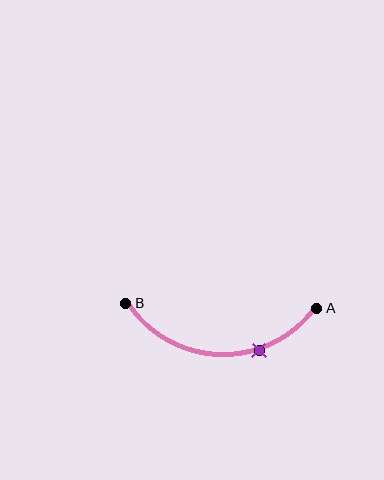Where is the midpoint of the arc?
The arc midpoint is the point on the curve farthest from the straight line joining A and B. It sits below that line.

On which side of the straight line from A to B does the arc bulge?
The arc bulges below the straight line connecting A and B.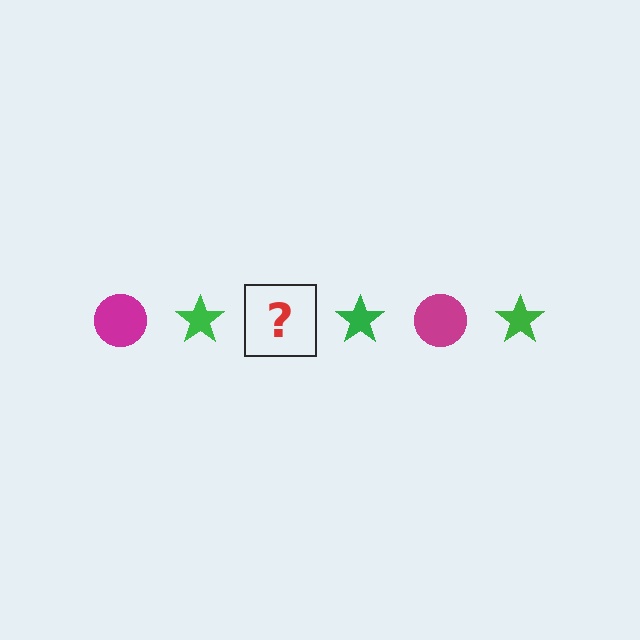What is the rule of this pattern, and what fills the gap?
The rule is that the pattern alternates between magenta circle and green star. The gap should be filled with a magenta circle.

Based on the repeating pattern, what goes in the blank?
The blank should be a magenta circle.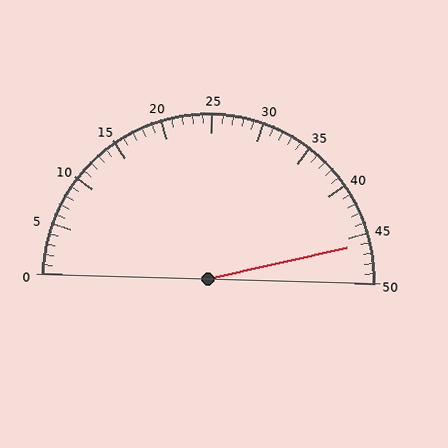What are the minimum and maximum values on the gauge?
The gauge ranges from 0 to 50.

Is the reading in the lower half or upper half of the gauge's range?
The reading is in the upper half of the range (0 to 50).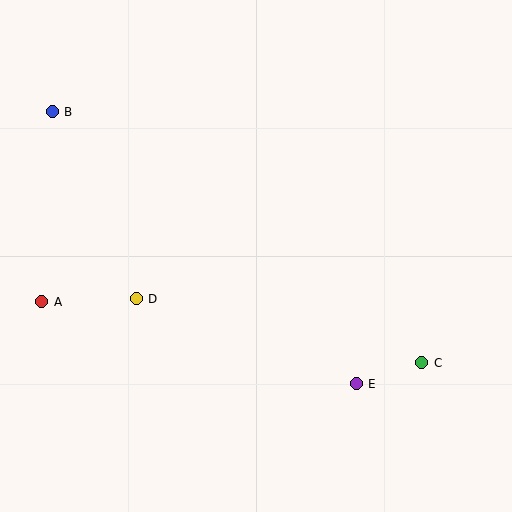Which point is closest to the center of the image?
Point D at (136, 299) is closest to the center.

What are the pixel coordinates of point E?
Point E is at (356, 384).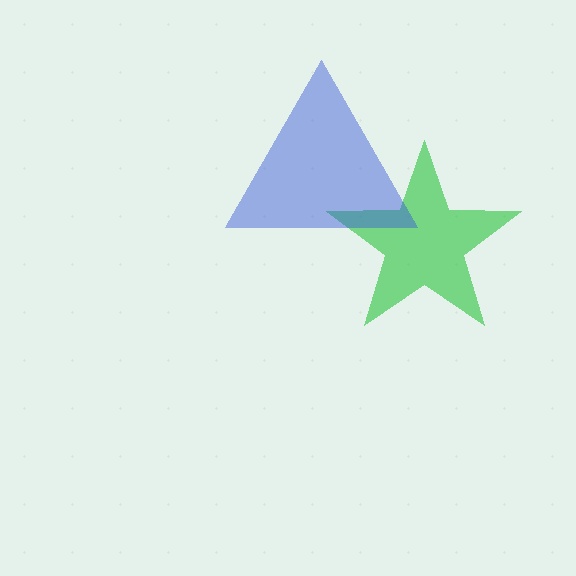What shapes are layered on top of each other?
The layered shapes are: a green star, a blue triangle.